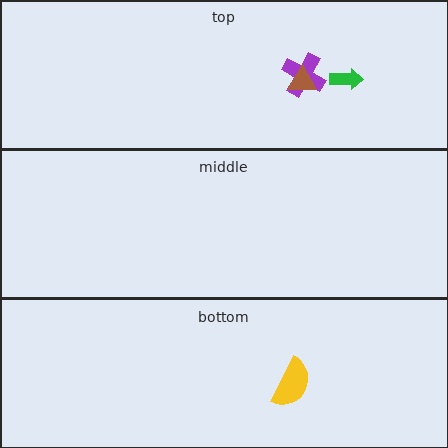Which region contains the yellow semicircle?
The bottom region.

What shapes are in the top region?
The purple cross, the green arrow, the brown triangle.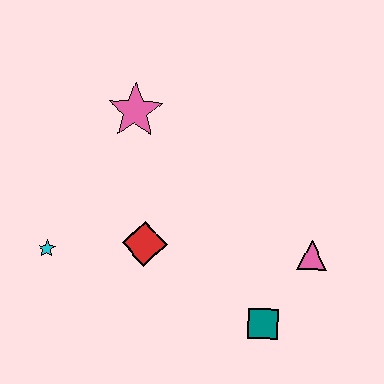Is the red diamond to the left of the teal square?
Yes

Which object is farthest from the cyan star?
The pink triangle is farthest from the cyan star.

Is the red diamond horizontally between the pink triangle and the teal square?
No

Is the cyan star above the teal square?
Yes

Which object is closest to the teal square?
The pink triangle is closest to the teal square.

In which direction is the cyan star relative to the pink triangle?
The cyan star is to the left of the pink triangle.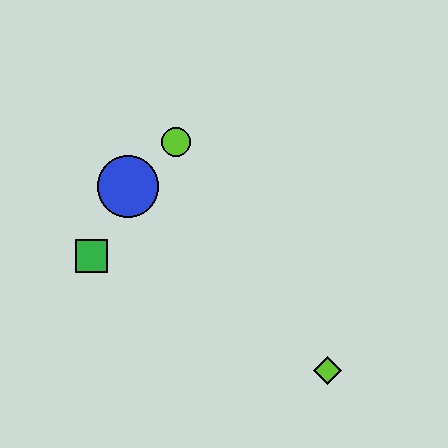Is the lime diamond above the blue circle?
No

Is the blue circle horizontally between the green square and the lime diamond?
Yes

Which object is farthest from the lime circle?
The lime diamond is farthest from the lime circle.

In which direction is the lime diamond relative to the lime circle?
The lime diamond is below the lime circle.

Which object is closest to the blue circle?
The lime circle is closest to the blue circle.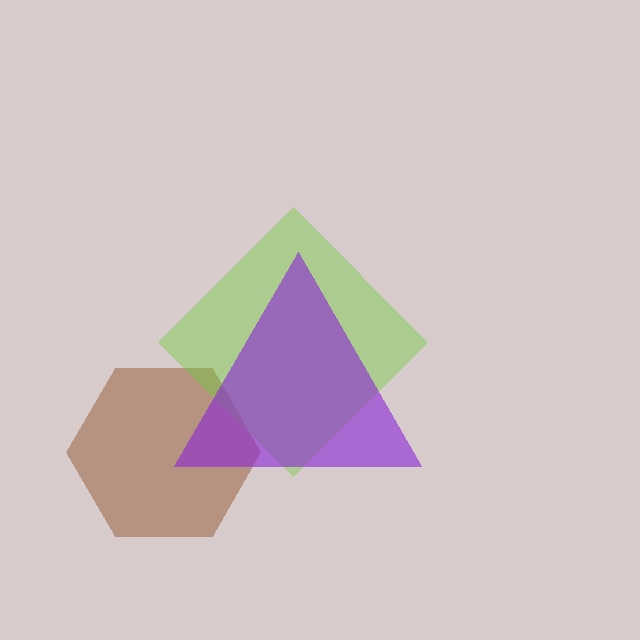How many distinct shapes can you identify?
There are 3 distinct shapes: a brown hexagon, a lime diamond, a purple triangle.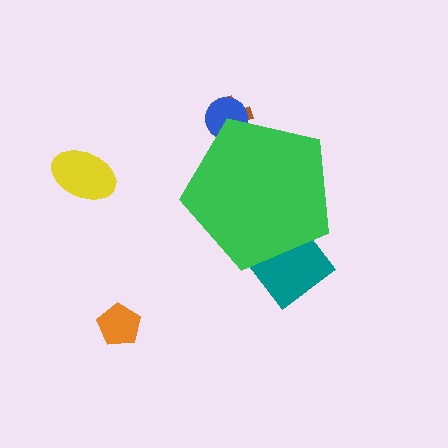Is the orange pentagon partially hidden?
No, the orange pentagon is fully visible.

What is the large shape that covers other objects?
A green pentagon.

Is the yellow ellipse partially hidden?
No, the yellow ellipse is fully visible.